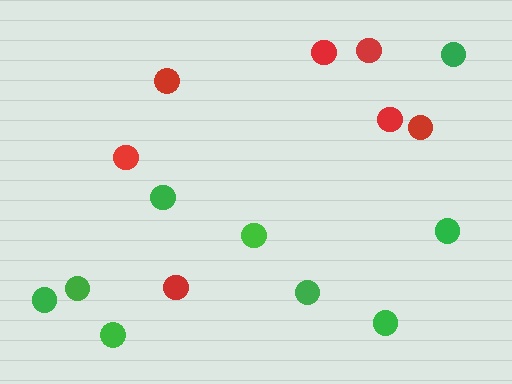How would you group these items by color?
There are 2 groups: one group of green circles (9) and one group of red circles (7).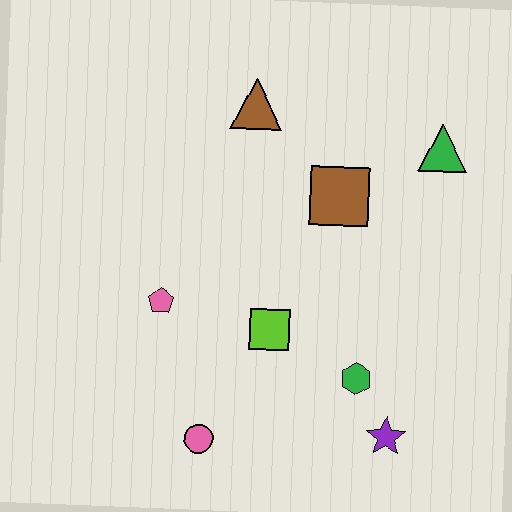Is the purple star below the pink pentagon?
Yes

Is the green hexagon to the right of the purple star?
No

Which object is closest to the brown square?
The green triangle is closest to the brown square.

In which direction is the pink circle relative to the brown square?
The pink circle is below the brown square.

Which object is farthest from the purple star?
The brown triangle is farthest from the purple star.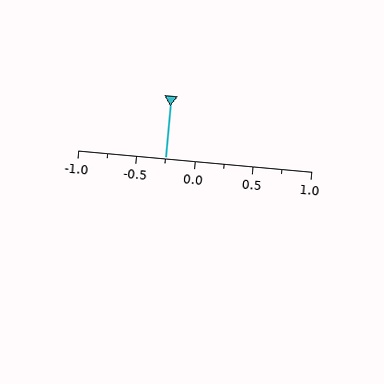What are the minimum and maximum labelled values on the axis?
The axis runs from -1.0 to 1.0.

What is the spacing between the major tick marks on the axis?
The major ticks are spaced 0.5 apart.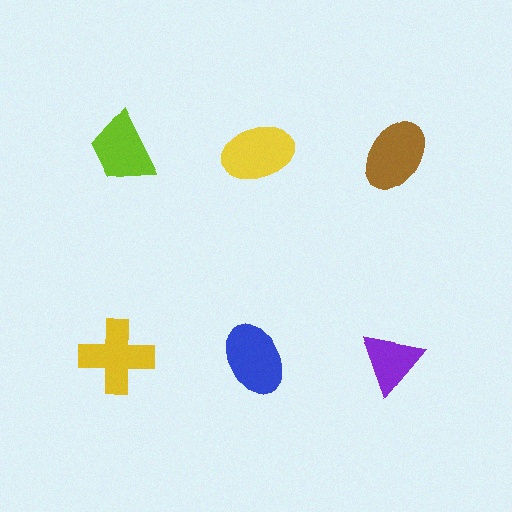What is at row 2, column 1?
A yellow cross.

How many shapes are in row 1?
3 shapes.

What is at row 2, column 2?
A blue ellipse.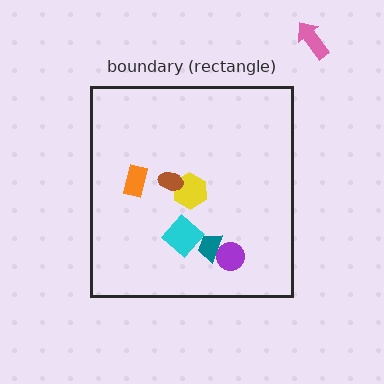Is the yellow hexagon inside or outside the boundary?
Inside.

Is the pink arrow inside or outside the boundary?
Outside.